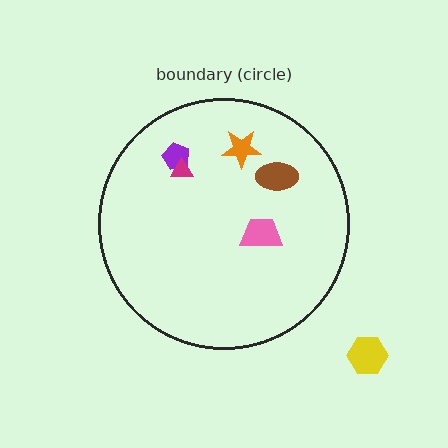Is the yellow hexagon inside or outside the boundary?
Outside.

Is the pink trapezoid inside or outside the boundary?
Inside.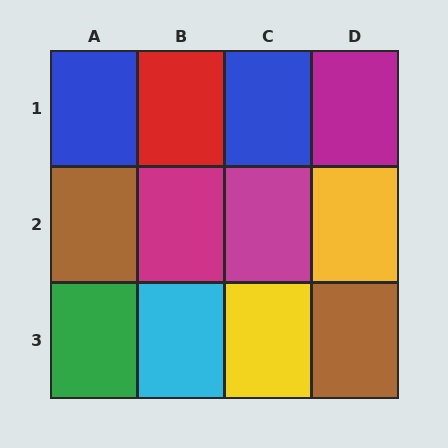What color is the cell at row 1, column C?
Blue.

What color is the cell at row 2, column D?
Yellow.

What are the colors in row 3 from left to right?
Green, cyan, yellow, brown.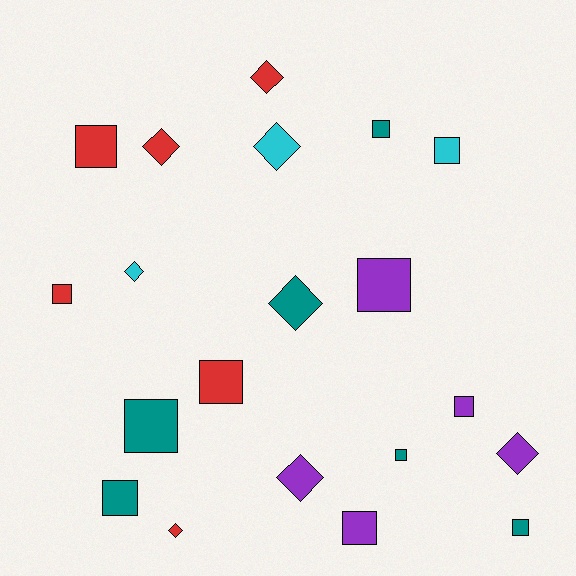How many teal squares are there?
There are 5 teal squares.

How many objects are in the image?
There are 20 objects.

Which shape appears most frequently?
Square, with 12 objects.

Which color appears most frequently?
Red, with 6 objects.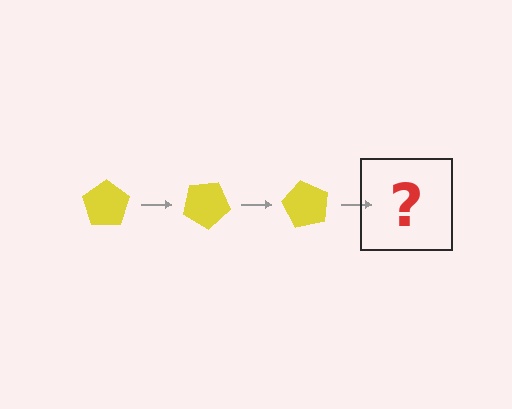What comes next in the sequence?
The next element should be a yellow pentagon rotated 90 degrees.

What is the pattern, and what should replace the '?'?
The pattern is that the pentagon rotates 30 degrees each step. The '?' should be a yellow pentagon rotated 90 degrees.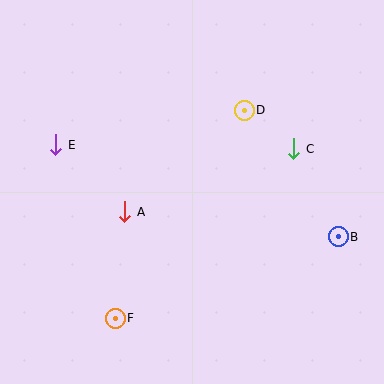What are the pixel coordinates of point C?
Point C is at (294, 149).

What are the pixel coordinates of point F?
Point F is at (115, 318).